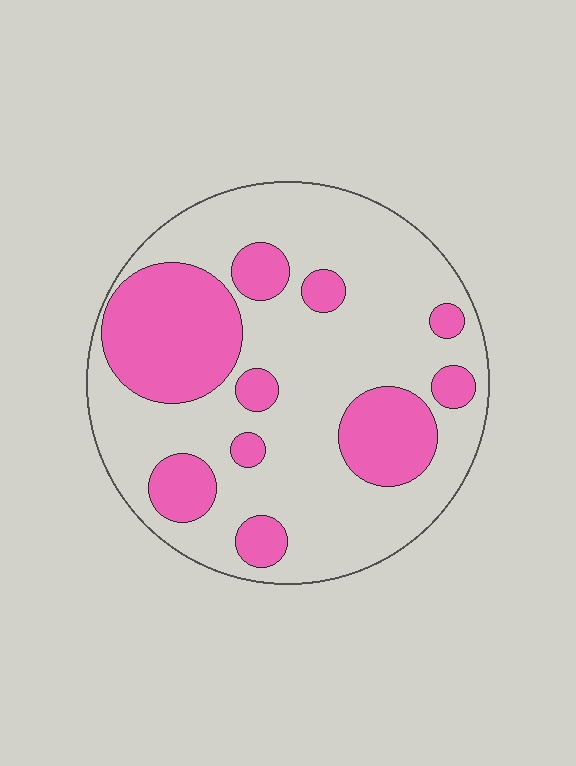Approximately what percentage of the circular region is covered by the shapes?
Approximately 30%.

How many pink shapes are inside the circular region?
10.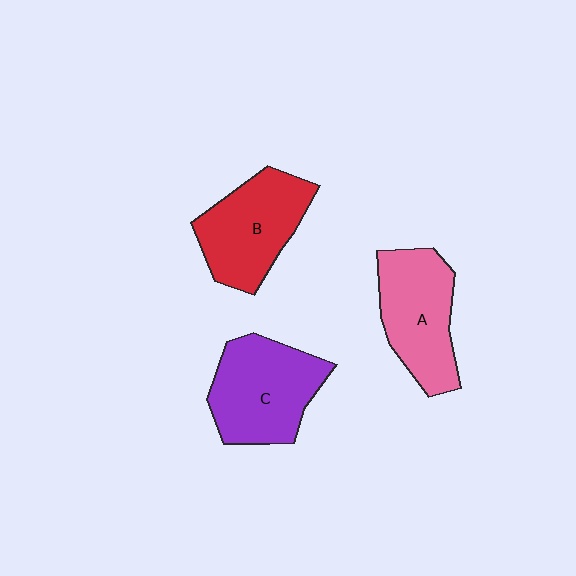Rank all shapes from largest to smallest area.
From largest to smallest: C (purple), B (red), A (pink).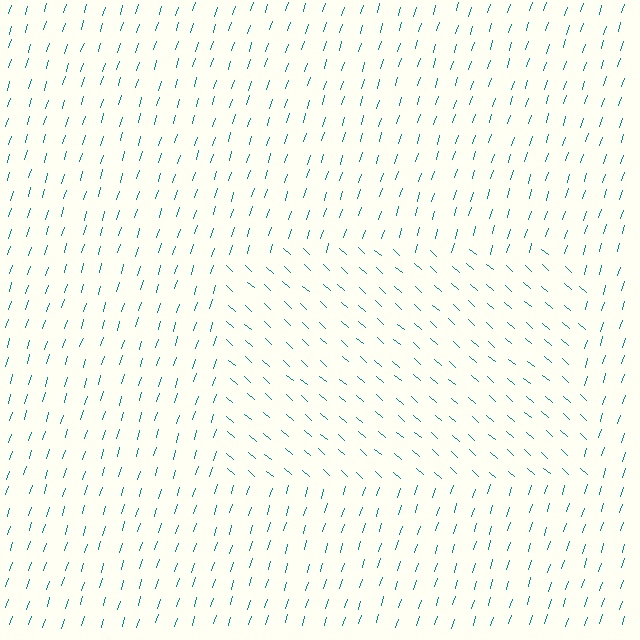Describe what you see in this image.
The image is filled with small teal line segments. A rectangle region in the image has lines oriented differently from the surrounding lines, creating a visible texture boundary.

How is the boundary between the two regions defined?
The boundary is defined purely by a change in line orientation (approximately 66 degrees difference). All lines are the same color and thickness.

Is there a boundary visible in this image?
Yes, there is a texture boundary formed by a change in line orientation.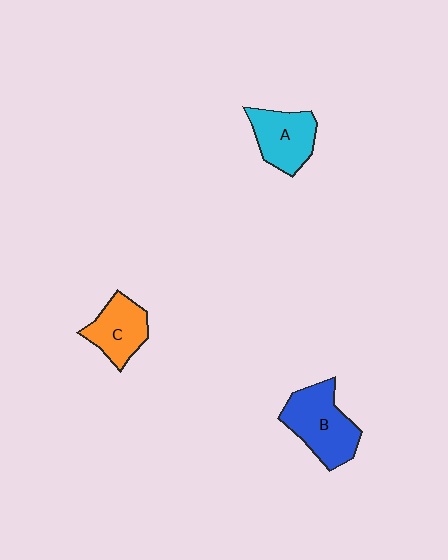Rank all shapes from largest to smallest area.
From largest to smallest: B (blue), A (cyan), C (orange).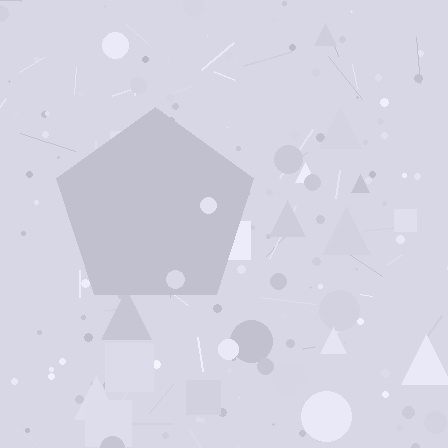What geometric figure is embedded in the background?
A pentagon is embedded in the background.